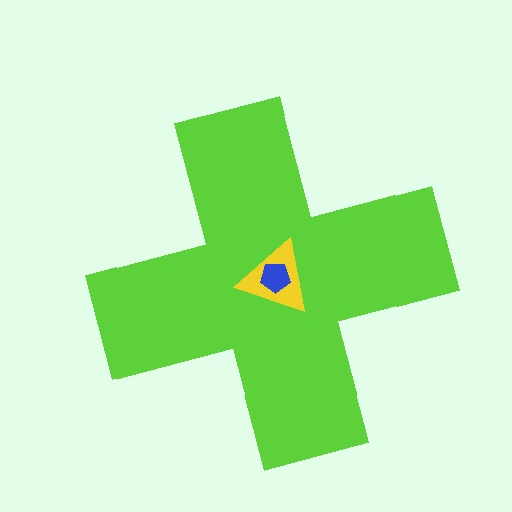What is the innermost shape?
The blue pentagon.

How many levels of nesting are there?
3.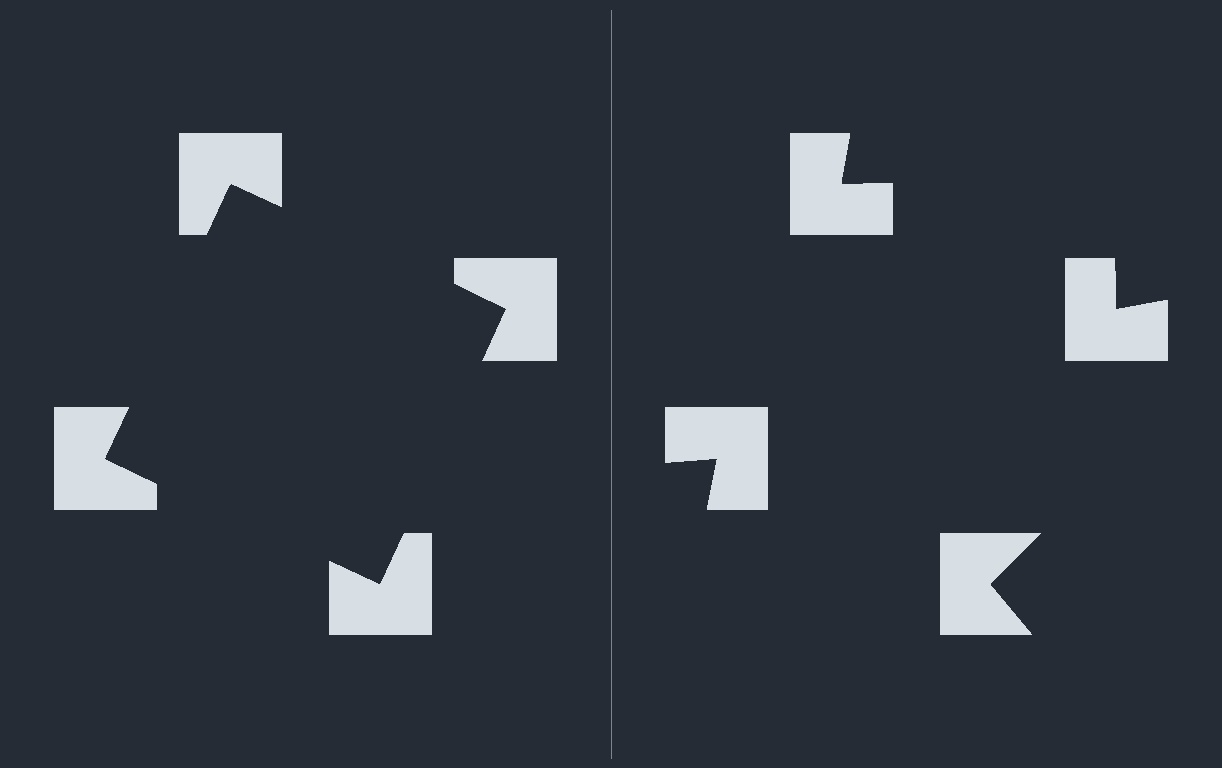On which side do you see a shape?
An illusory square appears on the left side. On the right side the wedge cuts are rotated, so no coherent shape forms.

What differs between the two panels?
The notched squares are positioned identically on both sides; only the wedge orientations differ. On the left they align to a square; on the right they are misaligned.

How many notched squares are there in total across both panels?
8 — 4 on each side.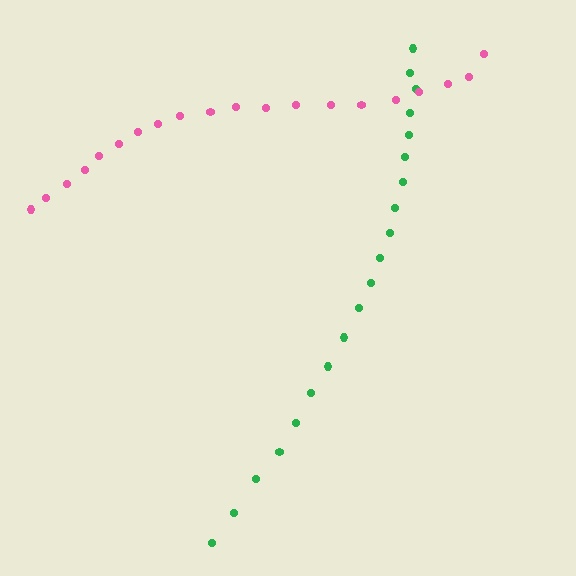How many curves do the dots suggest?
There are 2 distinct paths.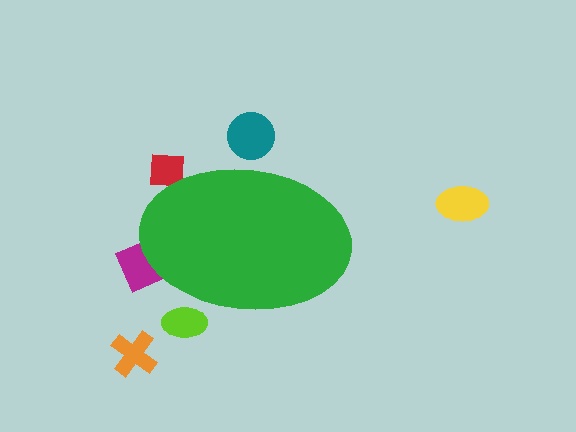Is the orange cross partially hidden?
No, the orange cross is fully visible.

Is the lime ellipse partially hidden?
Yes, the lime ellipse is partially hidden behind the green ellipse.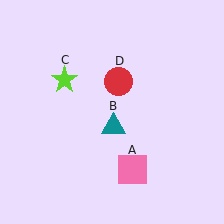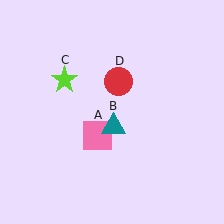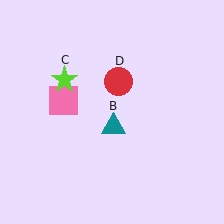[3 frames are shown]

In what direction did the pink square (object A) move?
The pink square (object A) moved up and to the left.